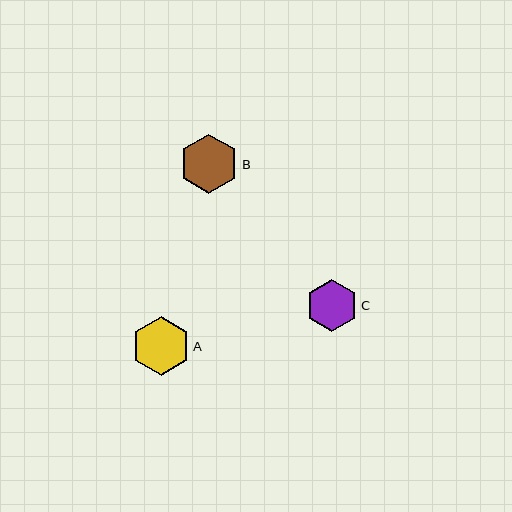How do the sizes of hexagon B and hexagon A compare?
Hexagon B and hexagon A are approximately the same size.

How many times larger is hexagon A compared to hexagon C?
Hexagon A is approximately 1.1 times the size of hexagon C.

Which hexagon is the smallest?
Hexagon C is the smallest with a size of approximately 52 pixels.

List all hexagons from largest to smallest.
From largest to smallest: B, A, C.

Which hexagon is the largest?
Hexagon B is the largest with a size of approximately 60 pixels.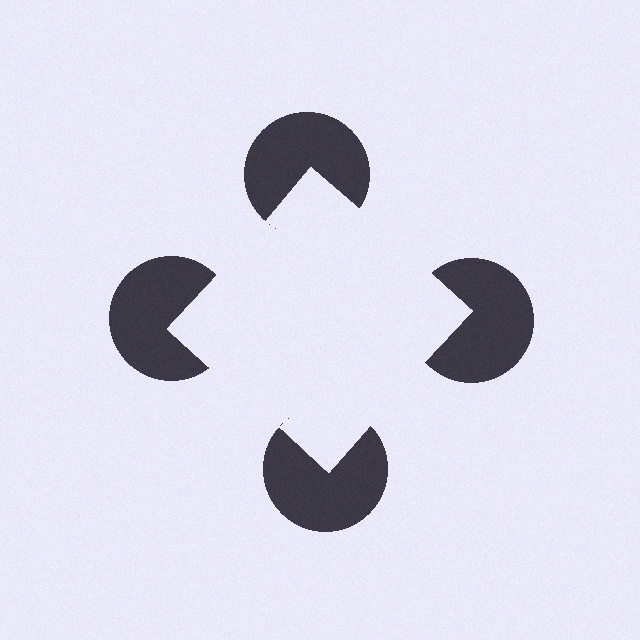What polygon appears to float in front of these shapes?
An illusory square — its edges are inferred from the aligned wedge cuts in the pac-man discs, not physically drawn.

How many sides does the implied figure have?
4 sides.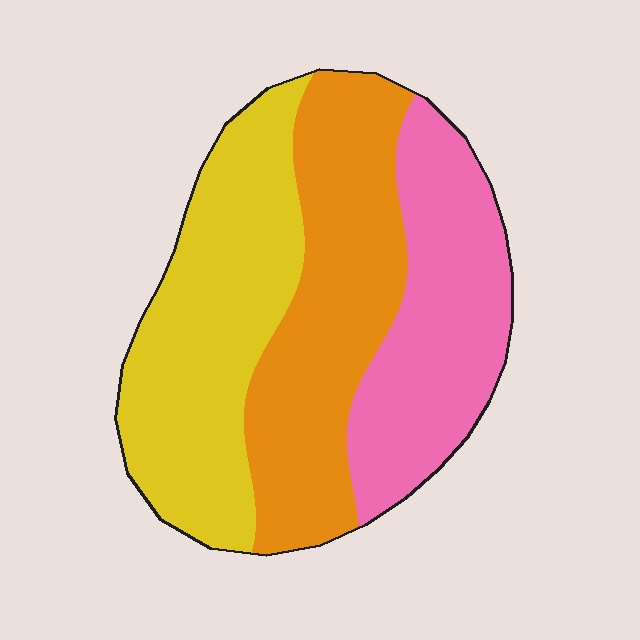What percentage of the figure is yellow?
Yellow takes up between a third and a half of the figure.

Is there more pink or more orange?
Orange.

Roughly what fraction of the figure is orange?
Orange takes up about one third (1/3) of the figure.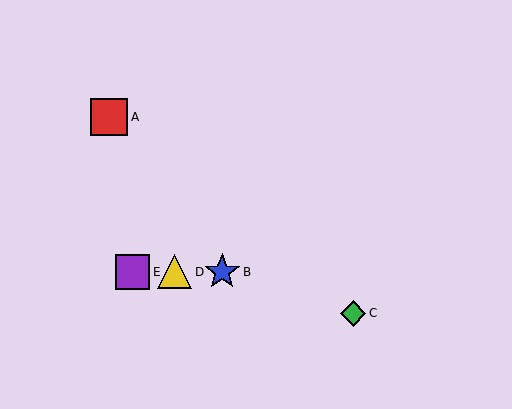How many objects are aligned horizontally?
3 objects (B, D, E) are aligned horizontally.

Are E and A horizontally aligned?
No, E is at y≈272 and A is at y≈117.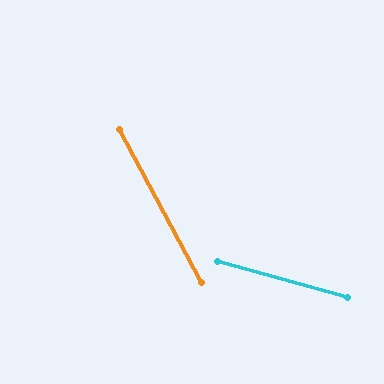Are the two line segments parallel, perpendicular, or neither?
Neither parallel nor perpendicular — they differ by about 47°.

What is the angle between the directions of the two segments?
Approximately 47 degrees.